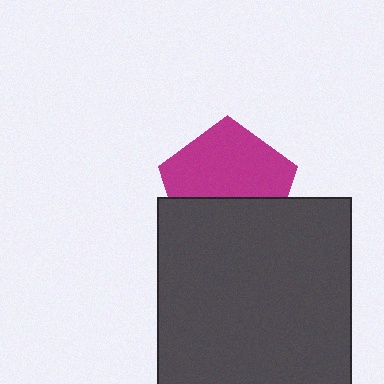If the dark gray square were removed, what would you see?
You would see the complete magenta pentagon.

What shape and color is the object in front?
The object in front is a dark gray square.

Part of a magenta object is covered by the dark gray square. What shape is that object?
It is a pentagon.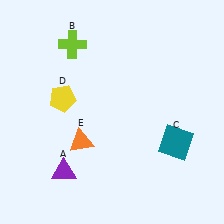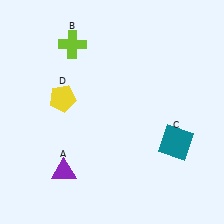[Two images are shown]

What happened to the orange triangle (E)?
The orange triangle (E) was removed in Image 2. It was in the bottom-left area of Image 1.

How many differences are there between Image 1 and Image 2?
There is 1 difference between the two images.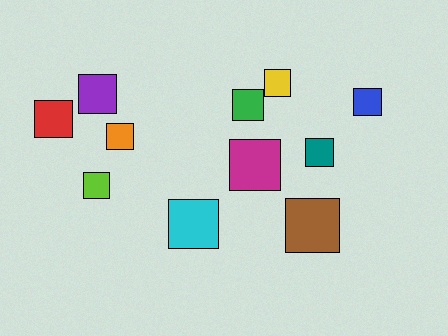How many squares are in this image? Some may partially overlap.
There are 11 squares.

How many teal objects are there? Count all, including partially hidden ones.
There is 1 teal object.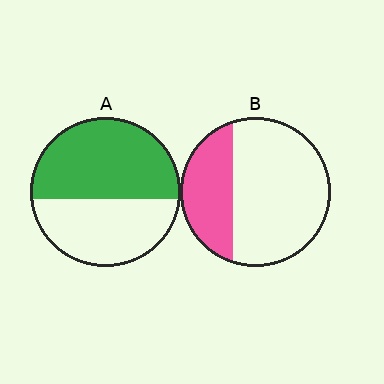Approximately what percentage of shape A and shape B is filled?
A is approximately 55% and B is approximately 30%.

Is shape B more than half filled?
No.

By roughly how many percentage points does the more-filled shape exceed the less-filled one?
By roughly 25 percentage points (A over B).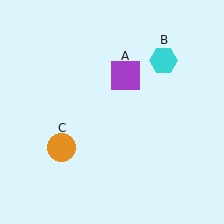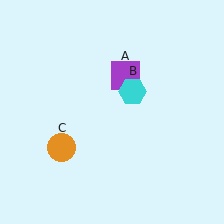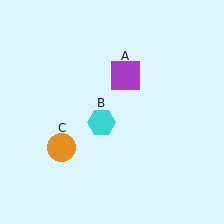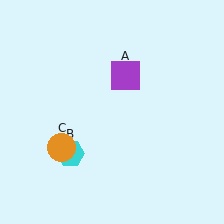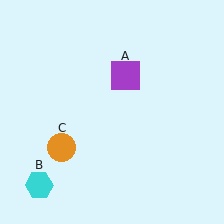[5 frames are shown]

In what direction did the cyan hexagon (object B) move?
The cyan hexagon (object B) moved down and to the left.